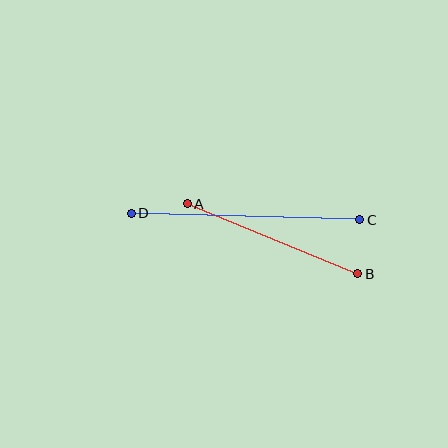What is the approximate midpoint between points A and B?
The midpoint is at approximately (273, 239) pixels.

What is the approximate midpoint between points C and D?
The midpoint is at approximately (246, 217) pixels.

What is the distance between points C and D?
The distance is approximately 228 pixels.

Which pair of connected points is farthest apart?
Points C and D are farthest apart.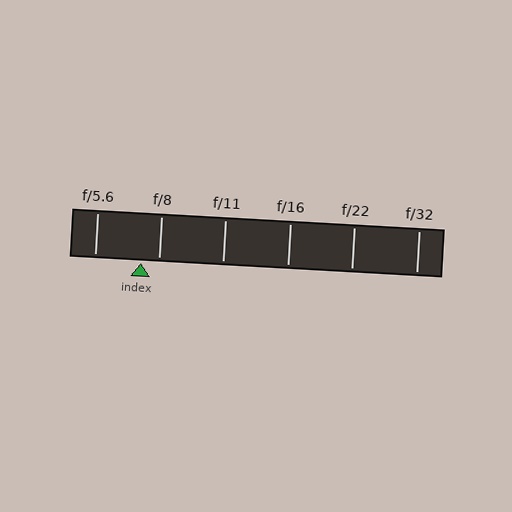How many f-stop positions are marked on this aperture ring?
There are 6 f-stop positions marked.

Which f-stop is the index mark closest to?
The index mark is closest to f/8.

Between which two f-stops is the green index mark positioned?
The index mark is between f/5.6 and f/8.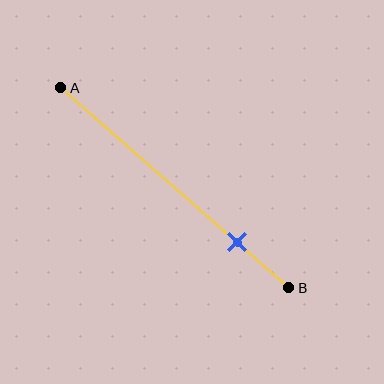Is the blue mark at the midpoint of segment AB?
No, the mark is at about 75% from A, not at the 50% midpoint.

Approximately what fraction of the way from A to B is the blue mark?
The blue mark is approximately 75% of the way from A to B.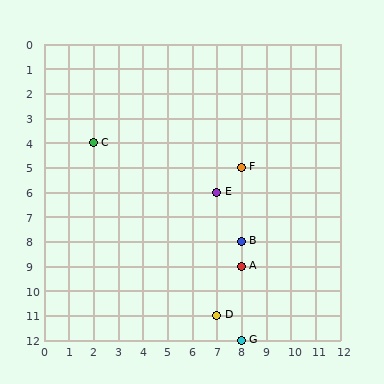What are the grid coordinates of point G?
Point G is at grid coordinates (8, 12).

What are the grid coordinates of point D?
Point D is at grid coordinates (7, 11).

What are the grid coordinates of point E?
Point E is at grid coordinates (7, 6).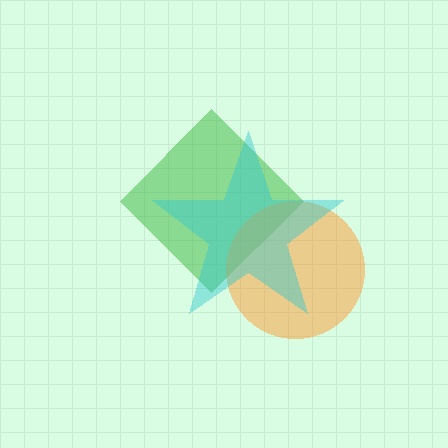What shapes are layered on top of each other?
The layered shapes are: a green diamond, an orange circle, a cyan star.